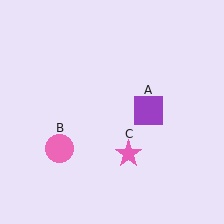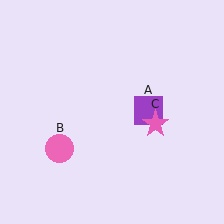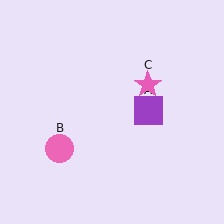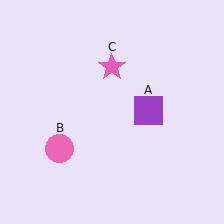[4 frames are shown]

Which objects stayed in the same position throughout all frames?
Purple square (object A) and pink circle (object B) remained stationary.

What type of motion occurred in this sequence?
The pink star (object C) rotated counterclockwise around the center of the scene.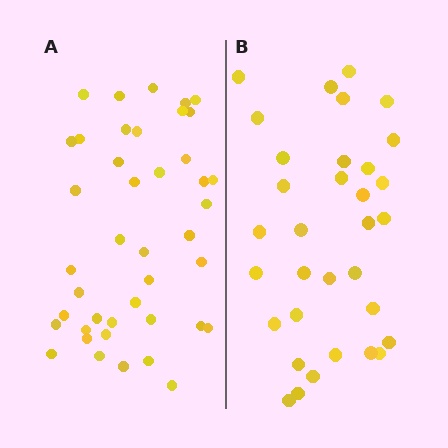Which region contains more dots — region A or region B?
Region A (the left region) has more dots.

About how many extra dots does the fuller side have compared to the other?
Region A has roughly 8 or so more dots than region B.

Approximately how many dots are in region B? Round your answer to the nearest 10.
About 30 dots. (The exact count is 33, which rounds to 30.)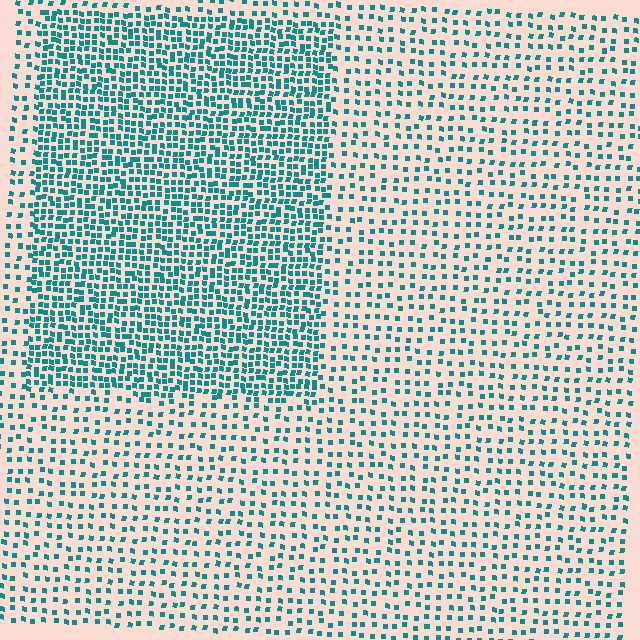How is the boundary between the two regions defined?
The boundary is defined by a change in element density (approximately 2.2x ratio). All elements are the same color, size, and shape.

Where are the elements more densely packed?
The elements are more densely packed inside the rectangle boundary.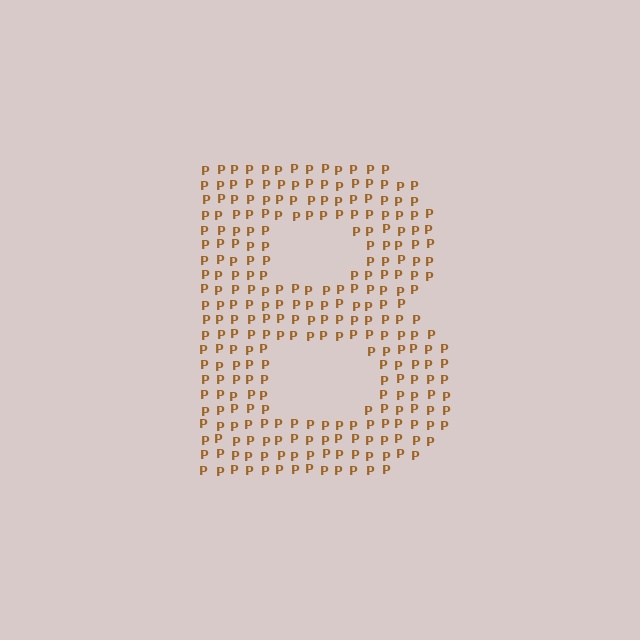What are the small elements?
The small elements are letter P's.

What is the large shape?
The large shape is the letter B.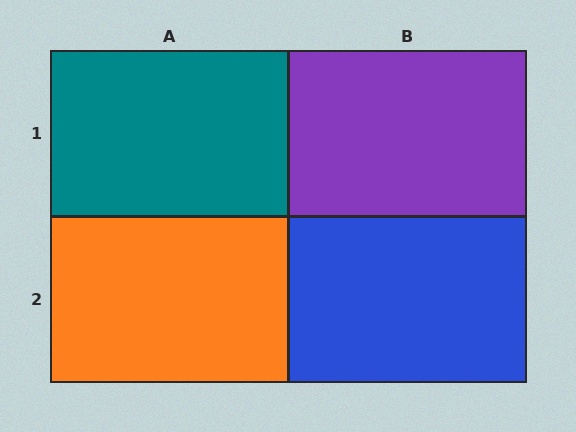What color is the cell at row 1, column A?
Teal.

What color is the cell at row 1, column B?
Purple.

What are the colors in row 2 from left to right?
Orange, blue.